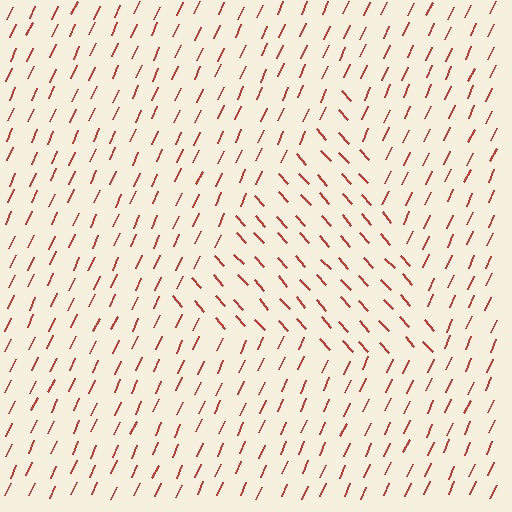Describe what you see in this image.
The image is filled with small red line segments. A triangle region in the image has lines oriented differently from the surrounding lines, creating a visible texture boundary.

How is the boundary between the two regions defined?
The boundary is defined purely by a change in line orientation (approximately 67 degrees difference). All lines are the same color and thickness.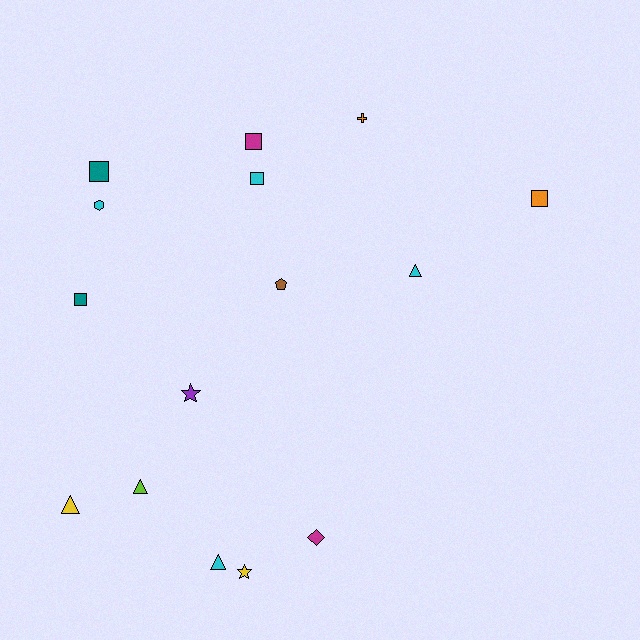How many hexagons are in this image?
There is 1 hexagon.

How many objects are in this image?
There are 15 objects.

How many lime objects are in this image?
There is 1 lime object.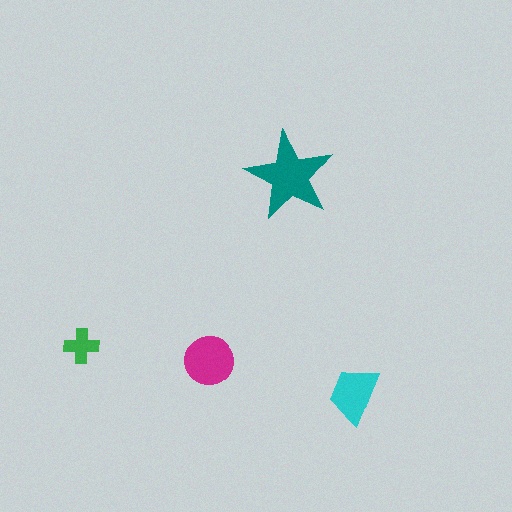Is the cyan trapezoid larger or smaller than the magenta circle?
Smaller.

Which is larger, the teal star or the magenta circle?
The teal star.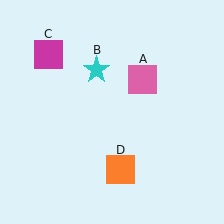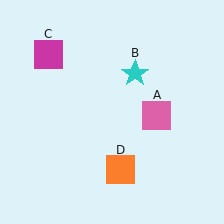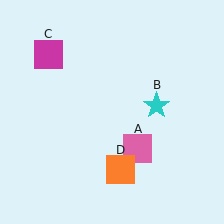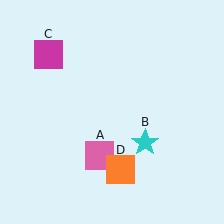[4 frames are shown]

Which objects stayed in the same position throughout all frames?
Magenta square (object C) and orange square (object D) remained stationary.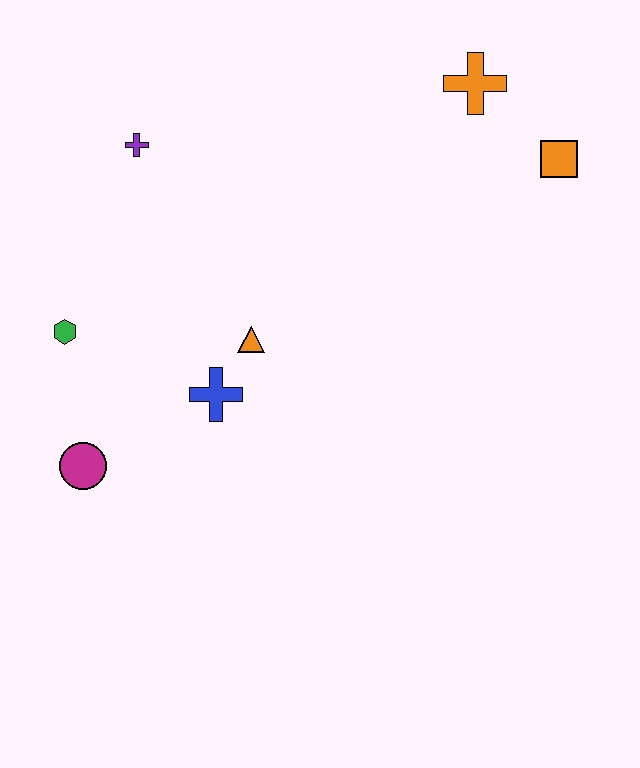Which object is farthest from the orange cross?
The magenta circle is farthest from the orange cross.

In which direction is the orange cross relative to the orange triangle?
The orange cross is above the orange triangle.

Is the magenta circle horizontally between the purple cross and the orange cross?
No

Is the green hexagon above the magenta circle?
Yes